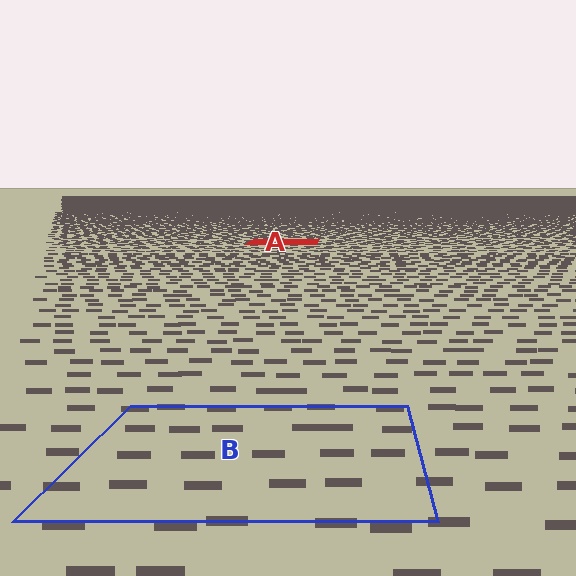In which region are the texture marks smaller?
The texture marks are smaller in region A, because it is farther away.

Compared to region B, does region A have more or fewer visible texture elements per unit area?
Region A has more texture elements per unit area — they are packed more densely because it is farther away.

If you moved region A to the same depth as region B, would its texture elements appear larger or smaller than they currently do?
They would appear larger. At a closer depth, the same texture elements are projected at a bigger on-screen size.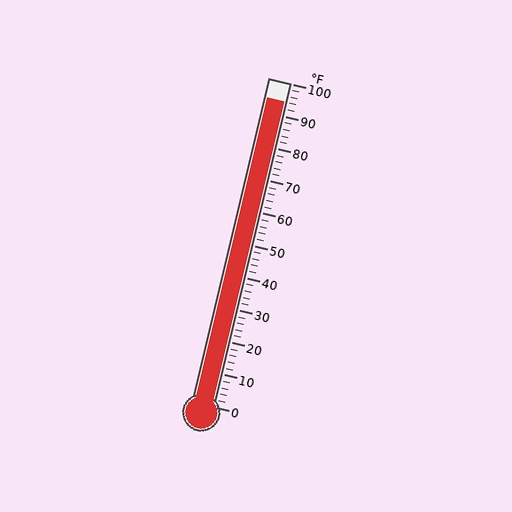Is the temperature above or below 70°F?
The temperature is above 70°F.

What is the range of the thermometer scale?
The thermometer scale ranges from 0°F to 100°F.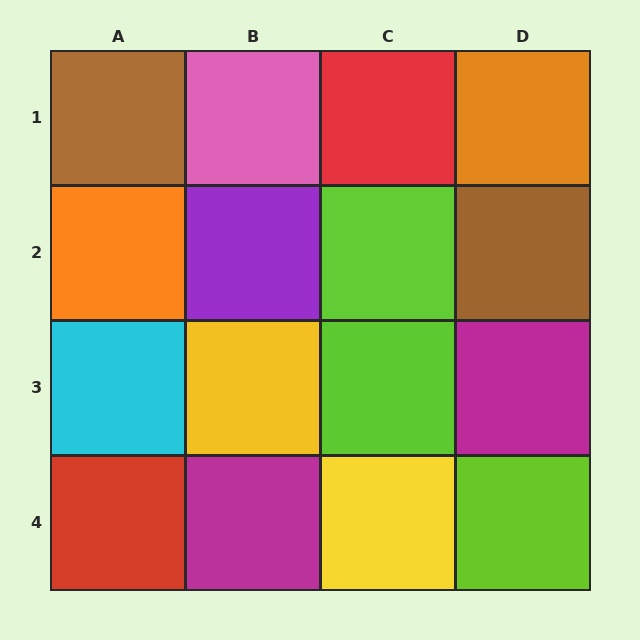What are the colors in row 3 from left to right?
Cyan, yellow, lime, magenta.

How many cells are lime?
3 cells are lime.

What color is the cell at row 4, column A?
Red.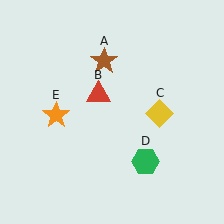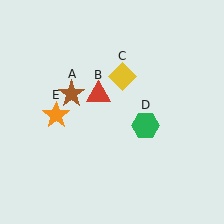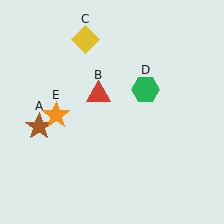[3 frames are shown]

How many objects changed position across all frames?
3 objects changed position: brown star (object A), yellow diamond (object C), green hexagon (object D).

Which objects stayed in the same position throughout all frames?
Red triangle (object B) and orange star (object E) remained stationary.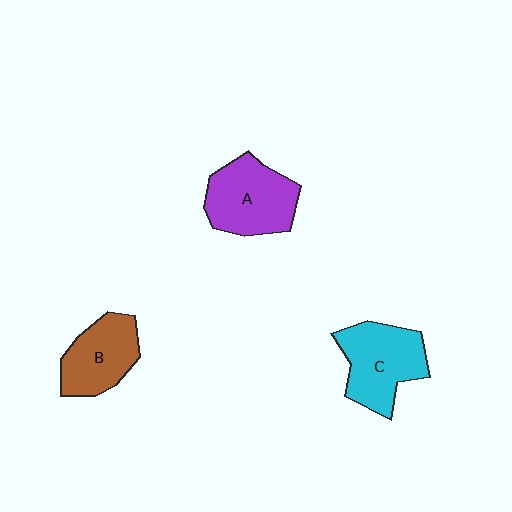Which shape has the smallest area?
Shape B (brown).